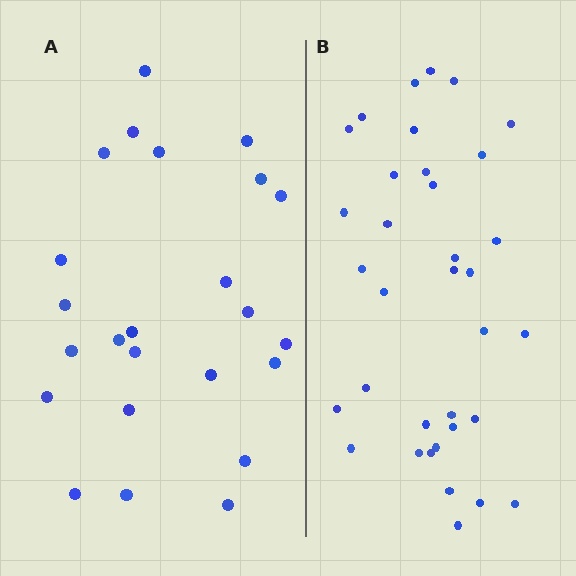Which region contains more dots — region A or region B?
Region B (the right region) has more dots.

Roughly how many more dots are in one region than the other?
Region B has roughly 12 or so more dots than region A.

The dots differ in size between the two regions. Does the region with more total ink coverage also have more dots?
No. Region A has more total ink coverage because its dots are larger, but region B actually contains more individual dots. Total area can be misleading — the number of items is what matters here.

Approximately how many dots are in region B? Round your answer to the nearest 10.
About 40 dots. (The exact count is 35, which rounds to 40.)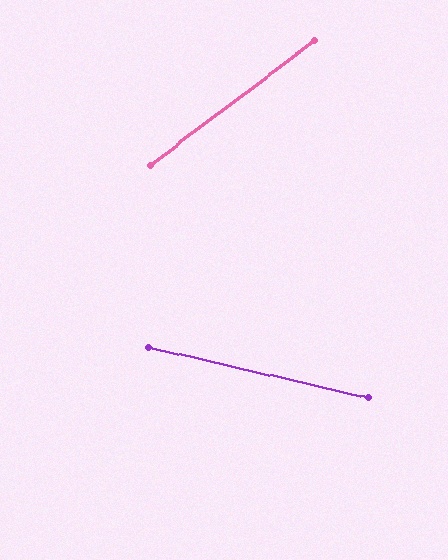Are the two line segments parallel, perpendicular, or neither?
Neither parallel nor perpendicular — they differ by about 50°.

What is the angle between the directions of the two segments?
Approximately 50 degrees.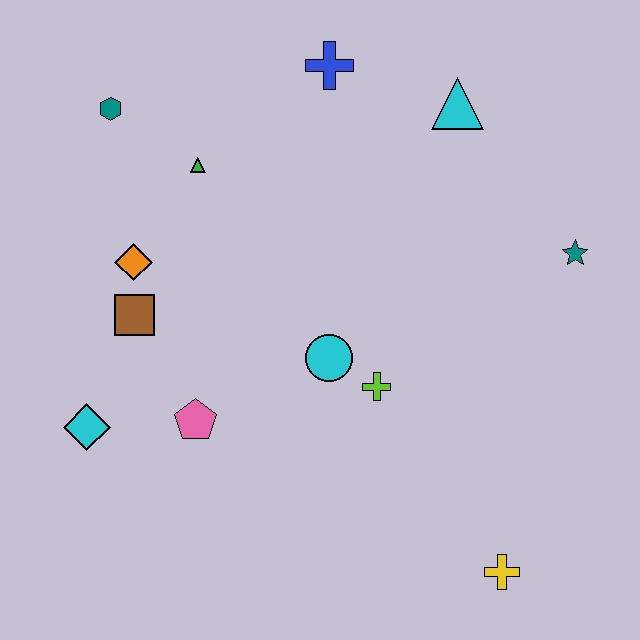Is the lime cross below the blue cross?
Yes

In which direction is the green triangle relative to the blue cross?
The green triangle is to the left of the blue cross.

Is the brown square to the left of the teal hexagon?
No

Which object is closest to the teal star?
The cyan triangle is closest to the teal star.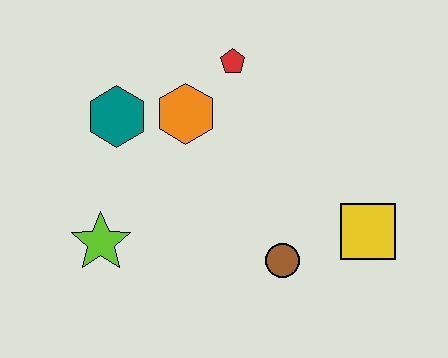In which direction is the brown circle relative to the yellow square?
The brown circle is to the left of the yellow square.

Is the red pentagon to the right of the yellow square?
No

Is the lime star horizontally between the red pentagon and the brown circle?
No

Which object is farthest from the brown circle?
The teal hexagon is farthest from the brown circle.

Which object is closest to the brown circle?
The yellow square is closest to the brown circle.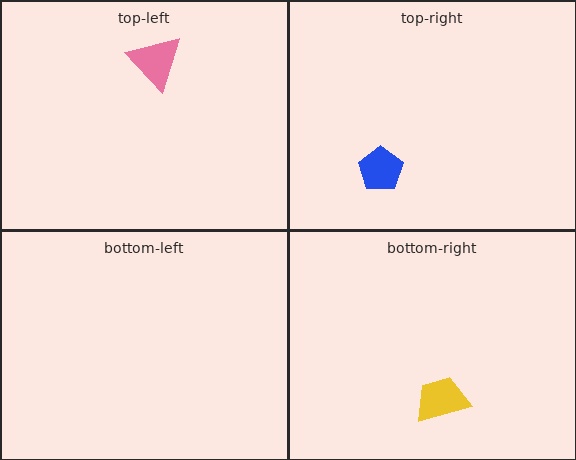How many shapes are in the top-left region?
1.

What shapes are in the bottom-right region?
The yellow trapezoid.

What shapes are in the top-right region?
The blue pentagon.